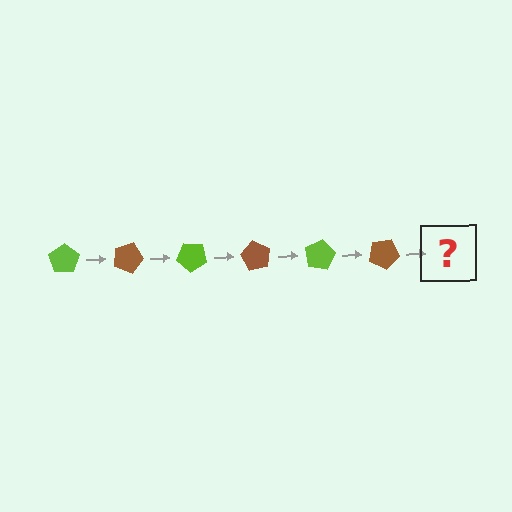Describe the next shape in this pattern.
It should be a lime pentagon, rotated 120 degrees from the start.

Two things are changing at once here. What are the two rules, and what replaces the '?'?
The two rules are that it rotates 20 degrees each step and the color cycles through lime and brown. The '?' should be a lime pentagon, rotated 120 degrees from the start.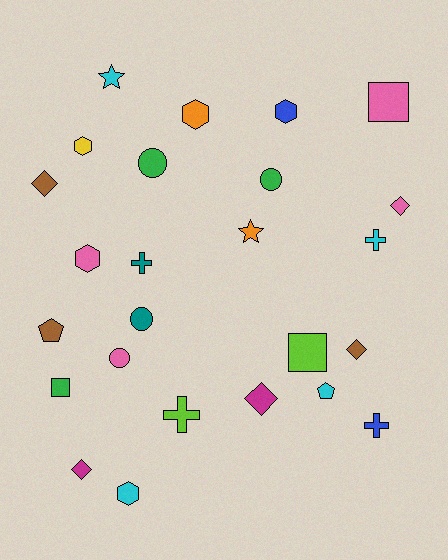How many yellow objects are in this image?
There is 1 yellow object.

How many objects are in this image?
There are 25 objects.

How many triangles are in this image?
There are no triangles.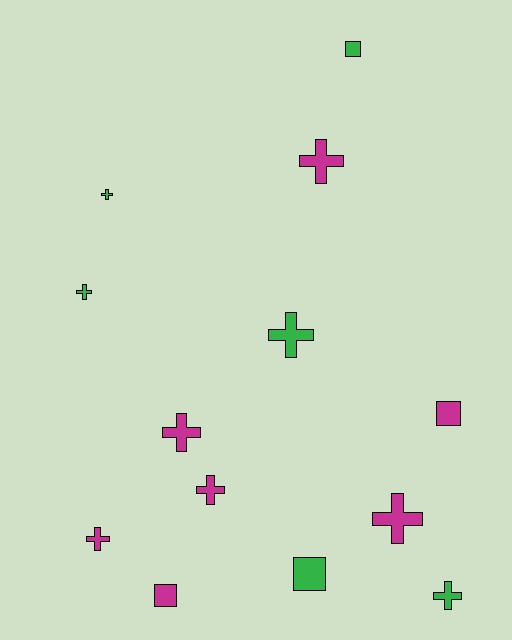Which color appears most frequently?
Magenta, with 7 objects.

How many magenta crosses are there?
There are 5 magenta crosses.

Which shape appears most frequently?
Cross, with 9 objects.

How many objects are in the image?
There are 13 objects.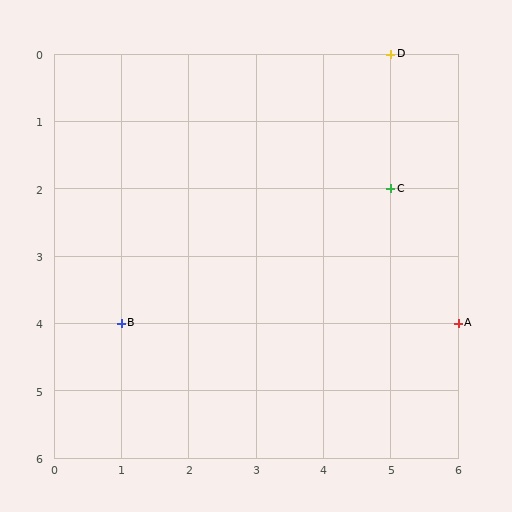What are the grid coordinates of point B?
Point B is at grid coordinates (1, 4).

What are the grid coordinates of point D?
Point D is at grid coordinates (5, 0).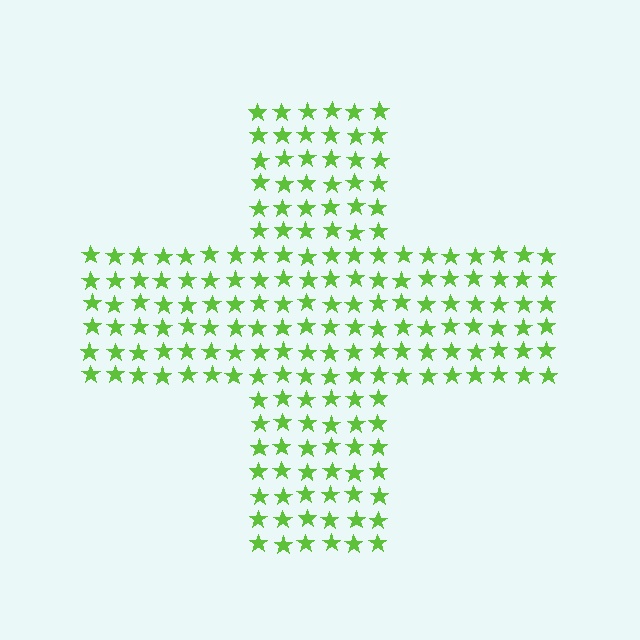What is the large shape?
The large shape is a cross.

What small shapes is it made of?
It is made of small stars.